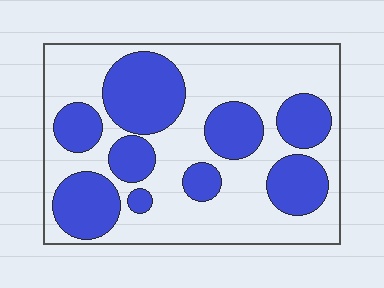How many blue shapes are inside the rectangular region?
9.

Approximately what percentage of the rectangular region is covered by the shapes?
Approximately 40%.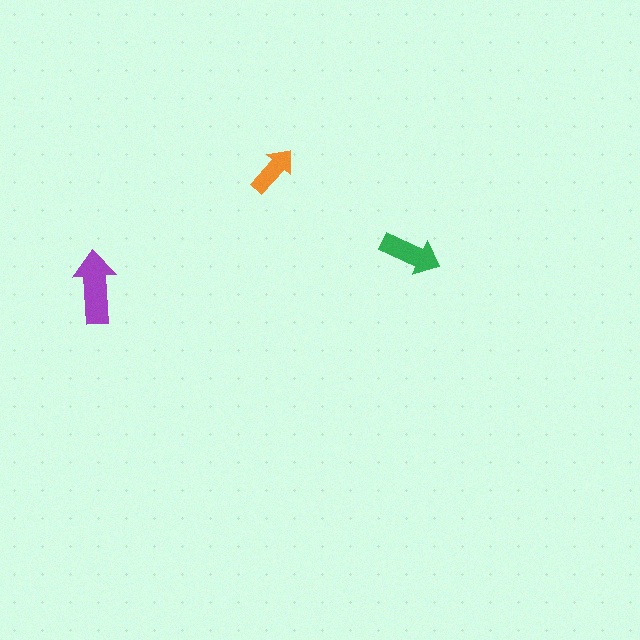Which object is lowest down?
The purple arrow is bottommost.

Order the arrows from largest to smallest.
the purple one, the green one, the orange one.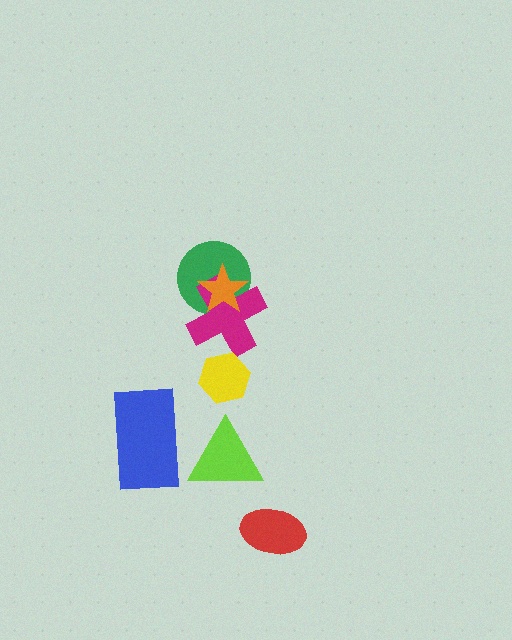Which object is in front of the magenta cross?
The orange star is in front of the magenta cross.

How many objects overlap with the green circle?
2 objects overlap with the green circle.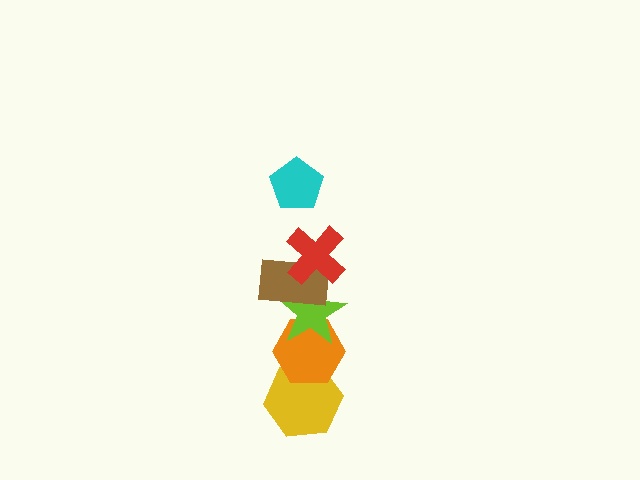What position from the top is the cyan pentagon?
The cyan pentagon is 1st from the top.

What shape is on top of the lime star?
The brown rectangle is on top of the lime star.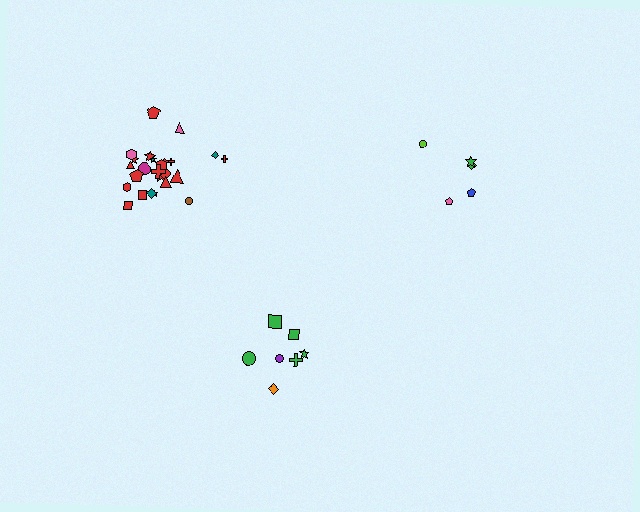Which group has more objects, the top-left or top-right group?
The top-left group.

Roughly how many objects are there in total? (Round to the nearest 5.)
Roughly 35 objects in total.